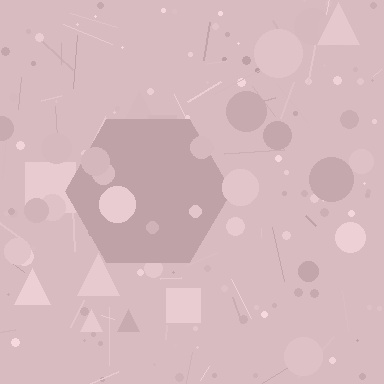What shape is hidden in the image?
A hexagon is hidden in the image.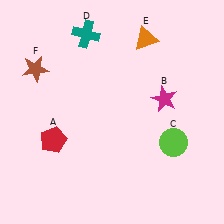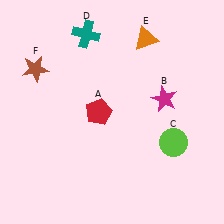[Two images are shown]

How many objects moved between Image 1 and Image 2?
1 object moved between the two images.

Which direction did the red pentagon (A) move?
The red pentagon (A) moved right.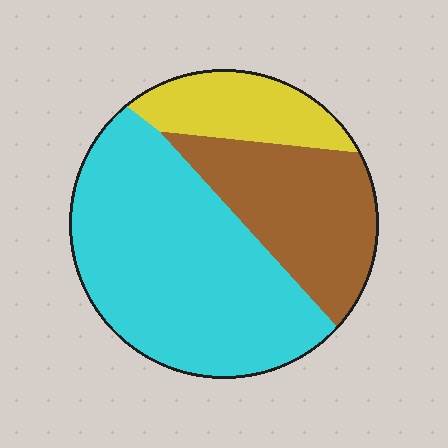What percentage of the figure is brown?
Brown takes up about one quarter (1/4) of the figure.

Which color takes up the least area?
Yellow, at roughly 15%.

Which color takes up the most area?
Cyan, at roughly 55%.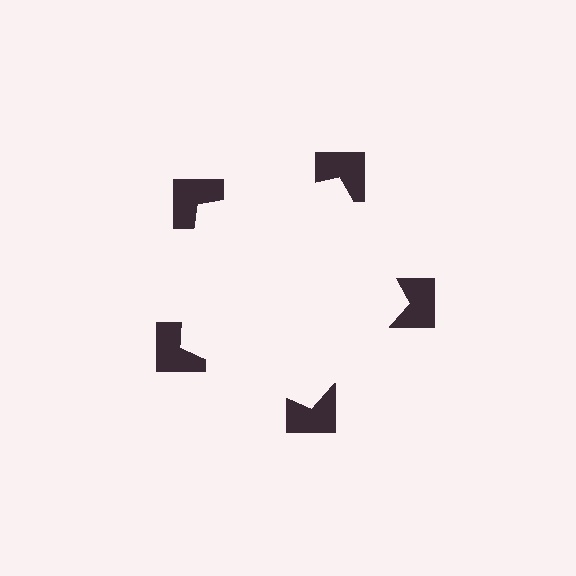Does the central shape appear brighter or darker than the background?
It typically appears slightly brighter than the background, even though no actual brightness change is drawn.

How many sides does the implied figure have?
5 sides.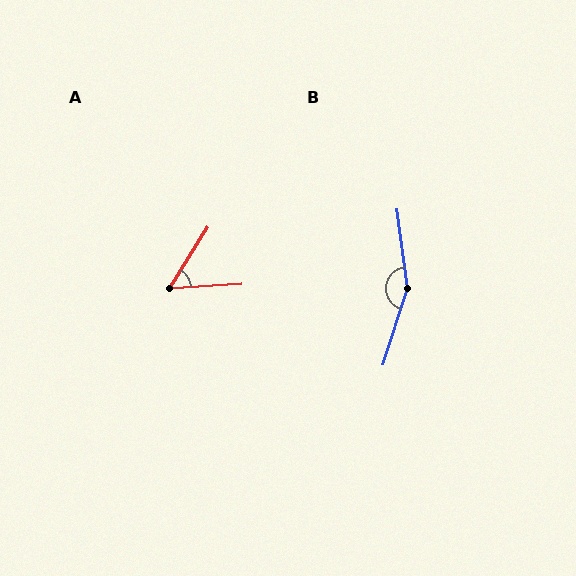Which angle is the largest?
B, at approximately 155 degrees.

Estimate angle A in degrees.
Approximately 54 degrees.